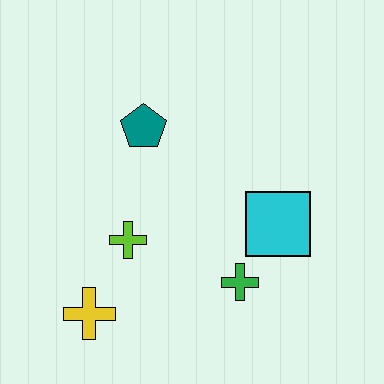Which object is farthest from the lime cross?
The cyan square is farthest from the lime cross.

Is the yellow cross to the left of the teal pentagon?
Yes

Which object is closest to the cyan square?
The green cross is closest to the cyan square.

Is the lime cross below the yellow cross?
No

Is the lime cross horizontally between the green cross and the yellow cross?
Yes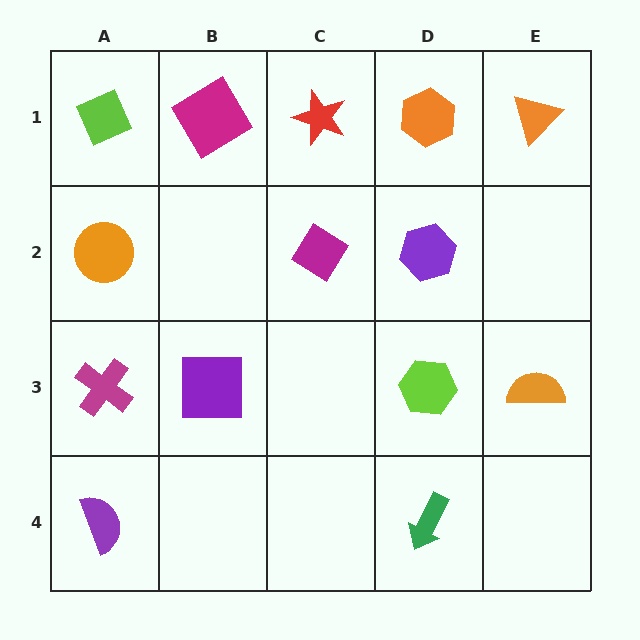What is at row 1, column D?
An orange hexagon.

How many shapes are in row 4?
2 shapes.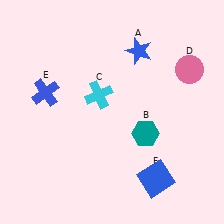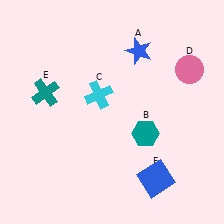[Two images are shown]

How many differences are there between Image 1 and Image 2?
There is 1 difference between the two images.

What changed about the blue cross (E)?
In Image 1, E is blue. In Image 2, it changed to teal.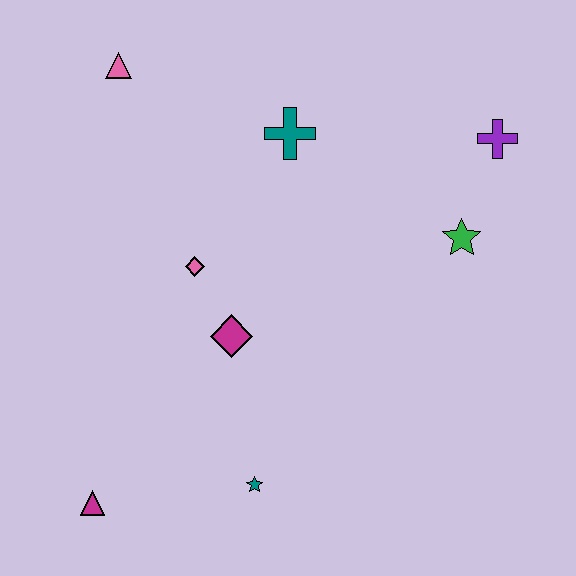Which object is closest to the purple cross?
The green star is closest to the purple cross.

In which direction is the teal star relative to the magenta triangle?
The teal star is to the right of the magenta triangle.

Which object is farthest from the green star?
The magenta triangle is farthest from the green star.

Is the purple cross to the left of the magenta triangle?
No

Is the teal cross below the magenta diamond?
No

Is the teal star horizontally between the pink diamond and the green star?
Yes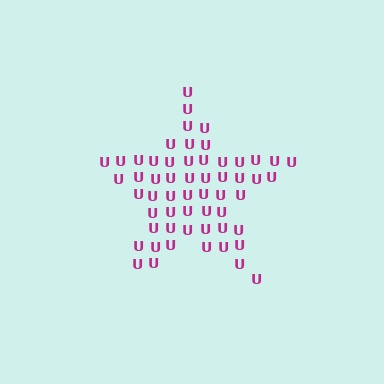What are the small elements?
The small elements are letter U's.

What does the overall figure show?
The overall figure shows a star.